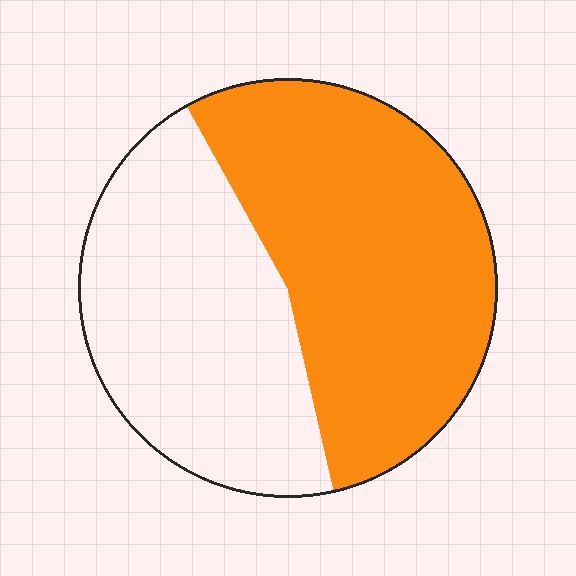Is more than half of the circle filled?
Yes.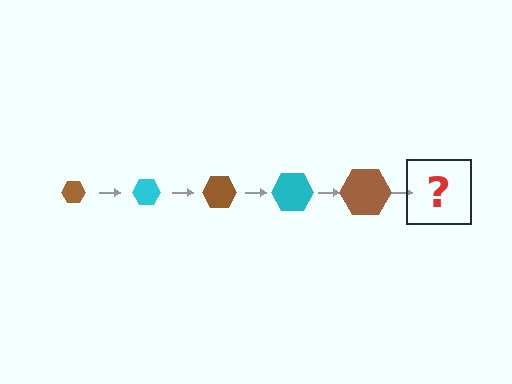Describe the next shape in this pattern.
It should be a cyan hexagon, larger than the previous one.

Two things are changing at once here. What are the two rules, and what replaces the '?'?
The two rules are that the hexagon grows larger each step and the color cycles through brown and cyan. The '?' should be a cyan hexagon, larger than the previous one.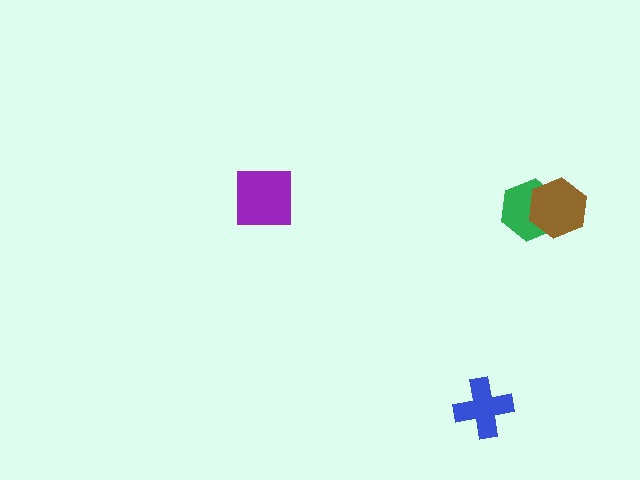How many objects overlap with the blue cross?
0 objects overlap with the blue cross.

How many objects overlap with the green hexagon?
1 object overlaps with the green hexagon.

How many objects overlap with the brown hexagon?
1 object overlaps with the brown hexagon.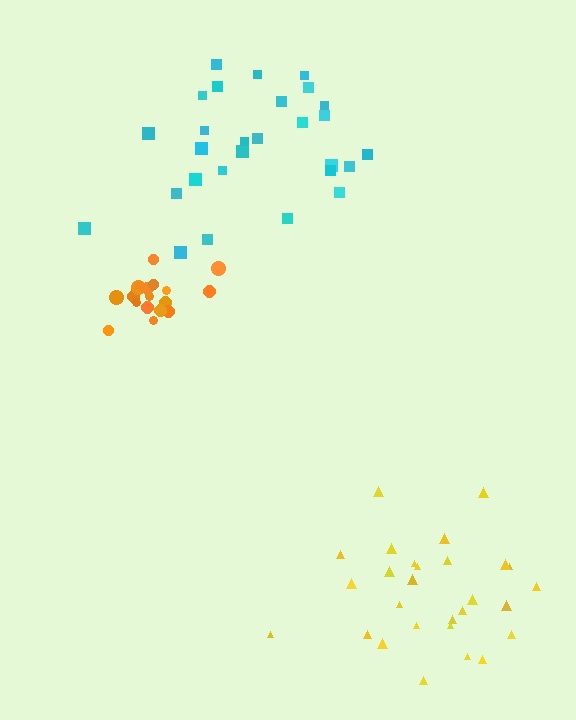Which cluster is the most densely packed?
Orange.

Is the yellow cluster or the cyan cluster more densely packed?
Cyan.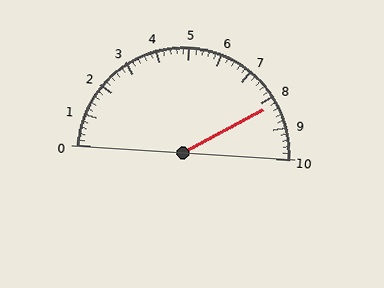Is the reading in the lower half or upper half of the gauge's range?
The reading is in the upper half of the range (0 to 10).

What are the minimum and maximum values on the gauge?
The gauge ranges from 0 to 10.